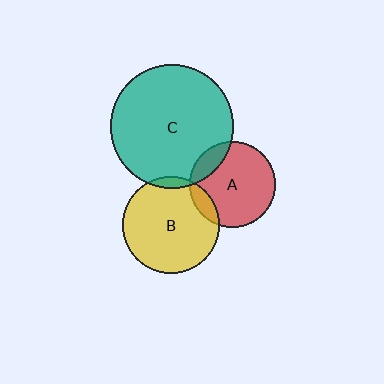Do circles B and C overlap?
Yes.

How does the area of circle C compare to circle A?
Approximately 2.1 times.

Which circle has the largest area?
Circle C (teal).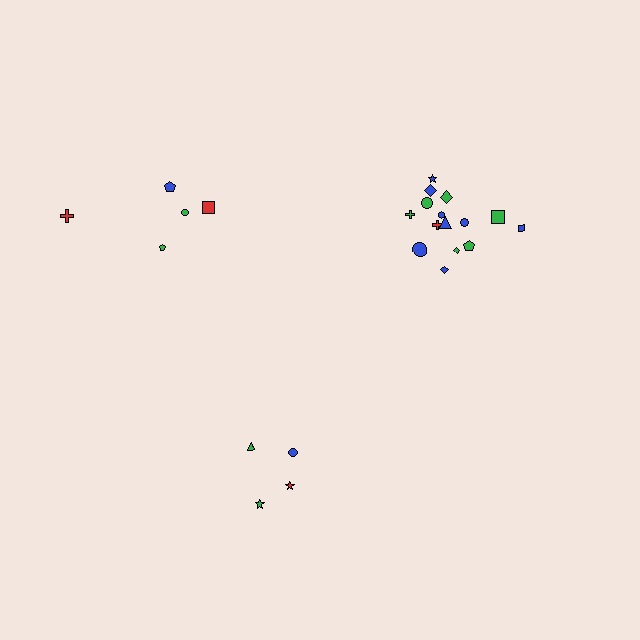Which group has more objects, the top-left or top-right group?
The top-right group.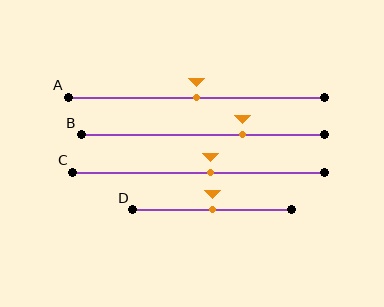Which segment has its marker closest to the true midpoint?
Segment A has its marker closest to the true midpoint.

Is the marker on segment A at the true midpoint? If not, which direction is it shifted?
Yes, the marker on segment A is at the true midpoint.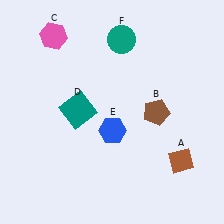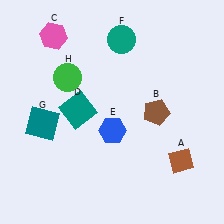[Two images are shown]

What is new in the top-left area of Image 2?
A green circle (H) was added in the top-left area of Image 2.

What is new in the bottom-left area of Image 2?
A teal square (G) was added in the bottom-left area of Image 2.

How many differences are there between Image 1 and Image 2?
There are 2 differences between the two images.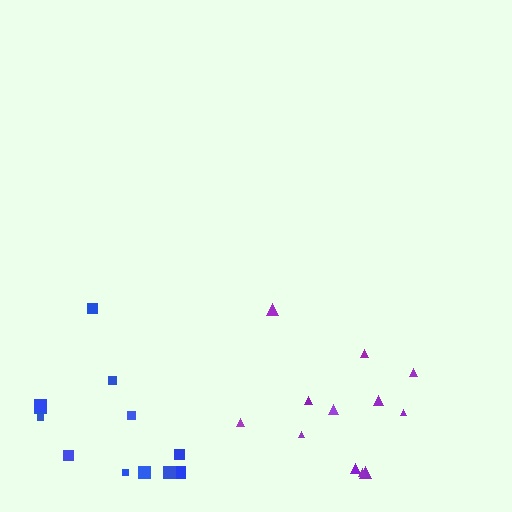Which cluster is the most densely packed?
Purple.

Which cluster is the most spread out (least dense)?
Blue.